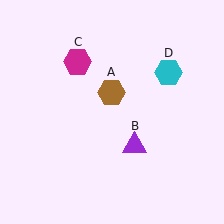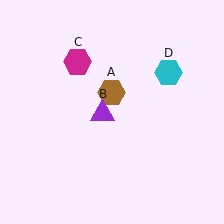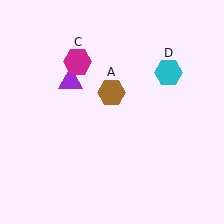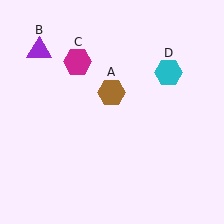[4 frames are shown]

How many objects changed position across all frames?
1 object changed position: purple triangle (object B).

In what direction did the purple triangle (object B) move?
The purple triangle (object B) moved up and to the left.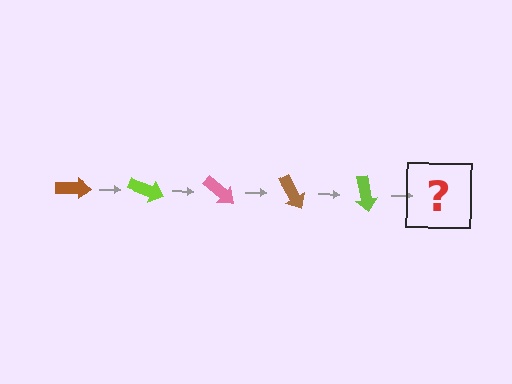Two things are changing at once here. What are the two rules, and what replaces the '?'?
The two rules are that it rotates 20 degrees each step and the color cycles through brown, lime, and pink. The '?' should be a pink arrow, rotated 100 degrees from the start.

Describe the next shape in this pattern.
It should be a pink arrow, rotated 100 degrees from the start.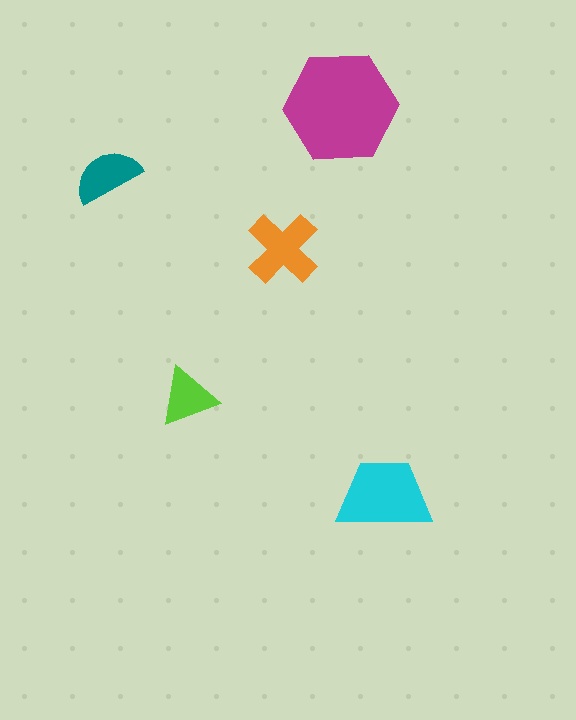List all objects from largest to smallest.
The magenta hexagon, the cyan trapezoid, the orange cross, the teal semicircle, the lime triangle.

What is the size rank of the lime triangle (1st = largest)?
5th.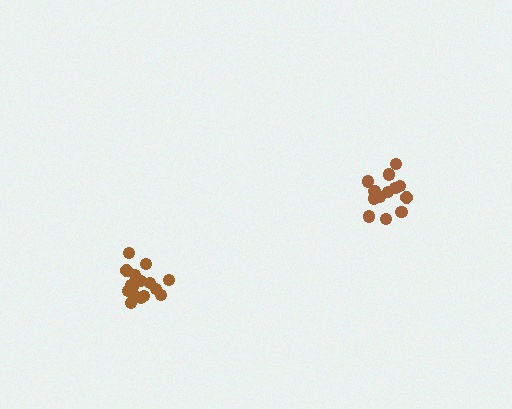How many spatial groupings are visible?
There are 2 spatial groupings.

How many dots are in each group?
Group 1: 16 dots, Group 2: 13 dots (29 total).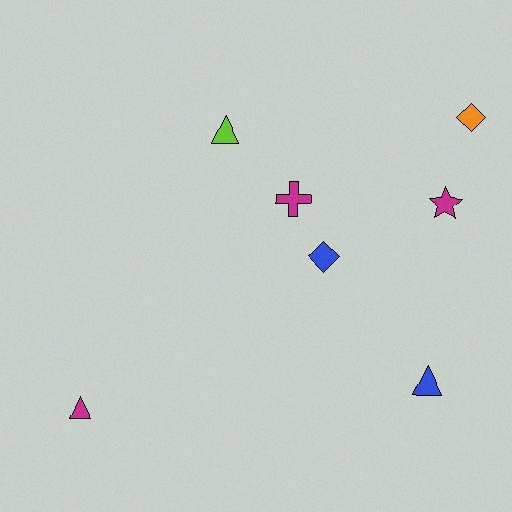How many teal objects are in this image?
There are no teal objects.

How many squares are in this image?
There are no squares.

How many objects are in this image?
There are 7 objects.